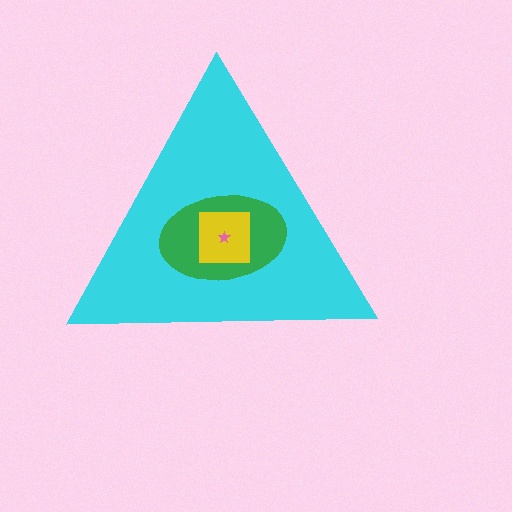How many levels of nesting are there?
4.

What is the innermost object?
The pink star.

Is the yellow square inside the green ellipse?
Yes.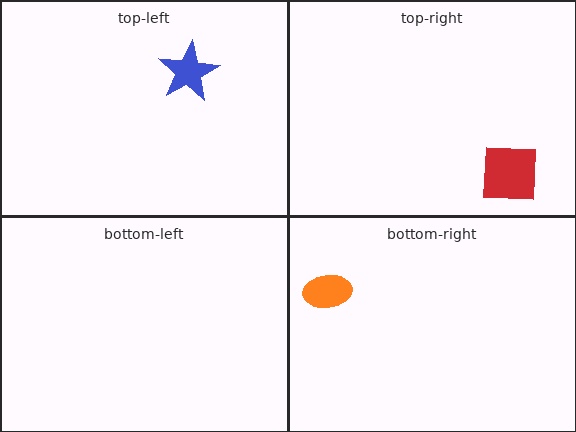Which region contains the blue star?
The top-left region.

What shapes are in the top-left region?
The blue star.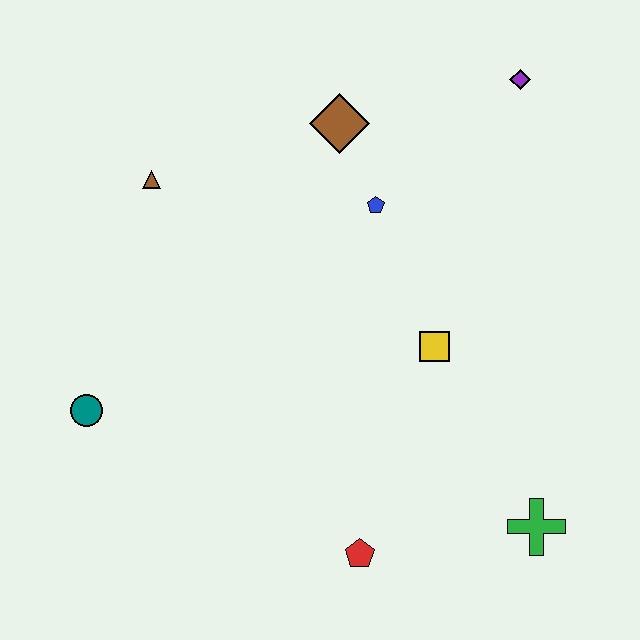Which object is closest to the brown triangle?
The brown diamond is closest to the brown triangle.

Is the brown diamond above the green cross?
Yes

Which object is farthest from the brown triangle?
The green cross is farthest from the brown triangle.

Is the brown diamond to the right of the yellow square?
No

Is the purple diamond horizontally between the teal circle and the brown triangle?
No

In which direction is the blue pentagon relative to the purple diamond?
The blue pentagon is to the left of the purple diamond.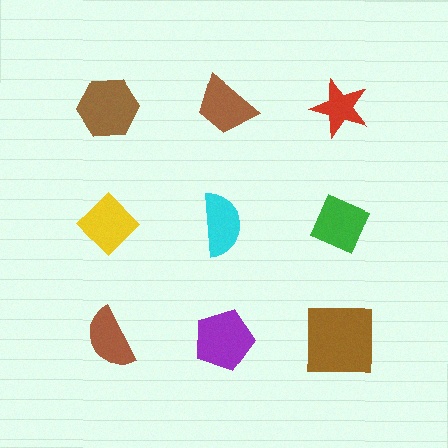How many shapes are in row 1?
3 shapes.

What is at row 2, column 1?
A yellow diamond.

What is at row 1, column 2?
A brown trapezoid.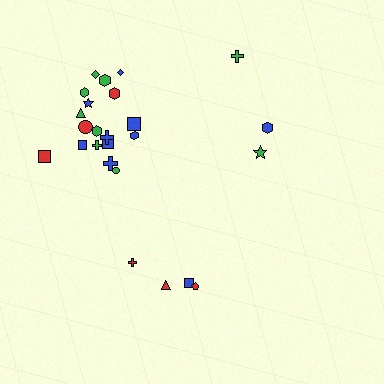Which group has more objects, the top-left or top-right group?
The top-left group.